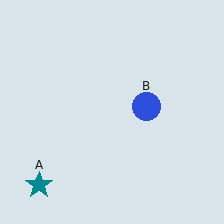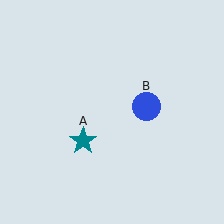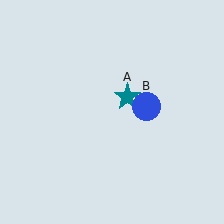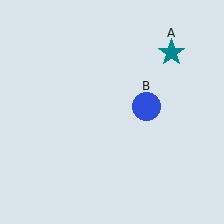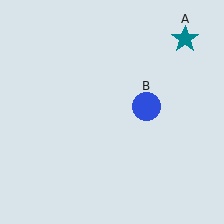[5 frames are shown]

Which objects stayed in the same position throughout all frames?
Blue circle (object B) remained stationary.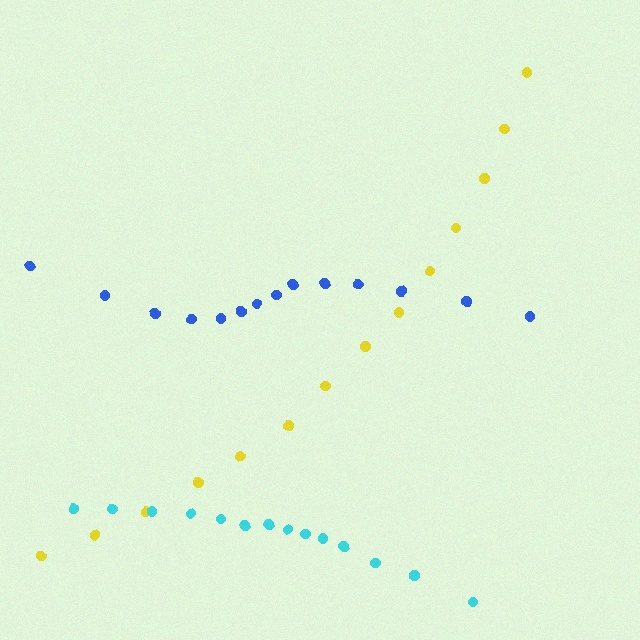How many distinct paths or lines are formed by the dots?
There are 3 distinct paths.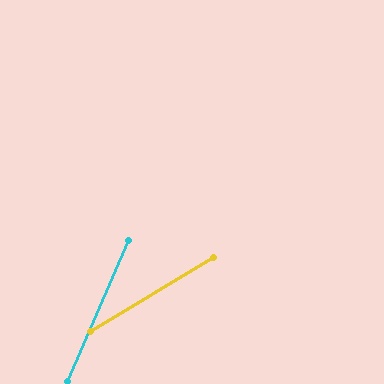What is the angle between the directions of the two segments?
Approximately 36 degrees.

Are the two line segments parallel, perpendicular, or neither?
Neither parallel nor perpendicular — they differ by about 36°.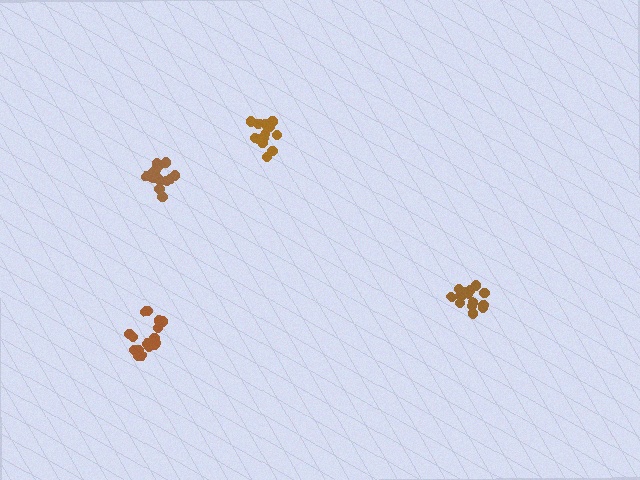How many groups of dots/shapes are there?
There are 4 groups.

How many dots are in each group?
Group 1: 17 dots, Group 2: 14 dots, Group 3: 13 dots, Group 4: 15 dots (59 total).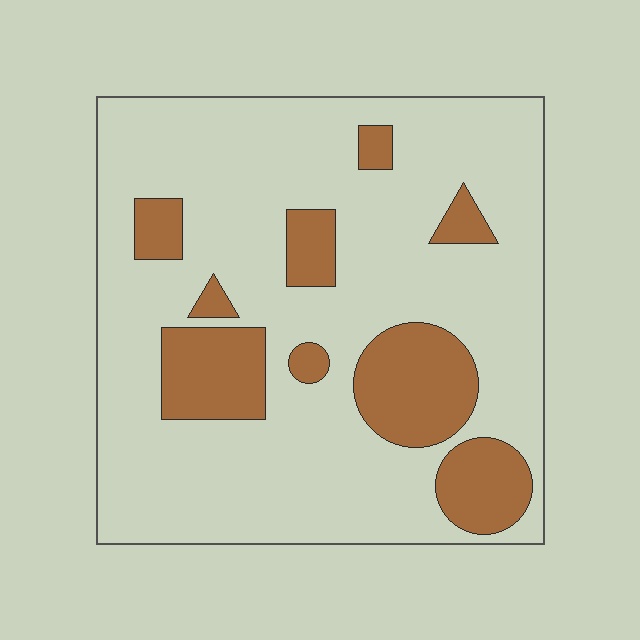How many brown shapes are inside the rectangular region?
9.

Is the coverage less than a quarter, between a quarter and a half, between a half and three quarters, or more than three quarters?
Less than a quarter.